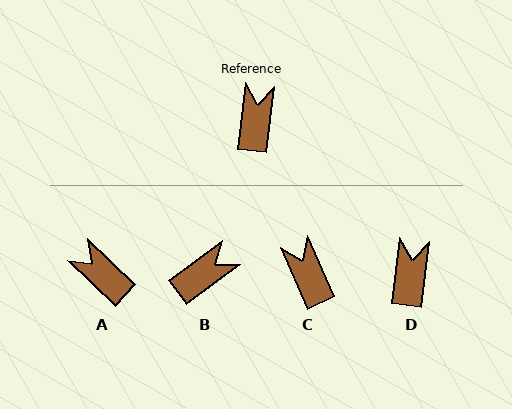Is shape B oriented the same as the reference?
No, it is off by about 47 degrees.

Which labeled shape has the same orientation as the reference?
D.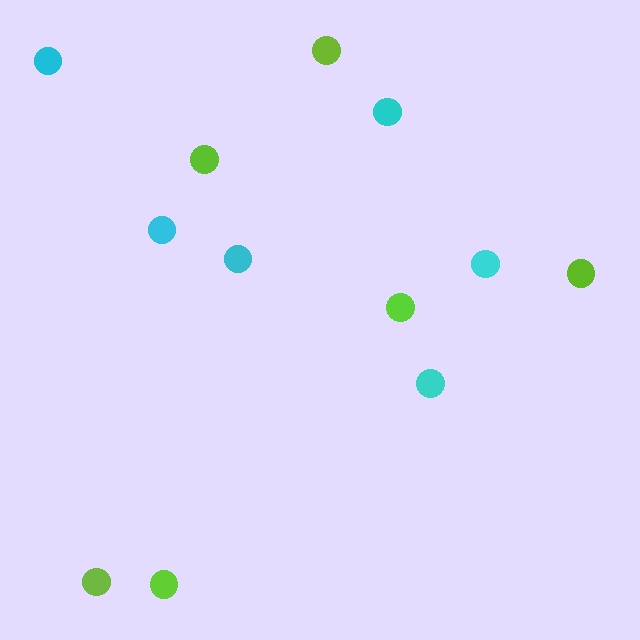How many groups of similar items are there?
There are 2 groups: one group of cyan circles (6) and one group of lime circles (6).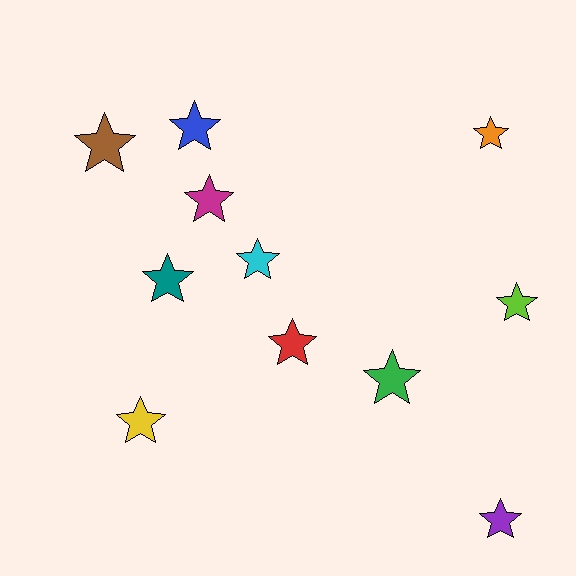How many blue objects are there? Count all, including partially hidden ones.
There is 1 blue object.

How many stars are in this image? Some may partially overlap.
There are 11 stars.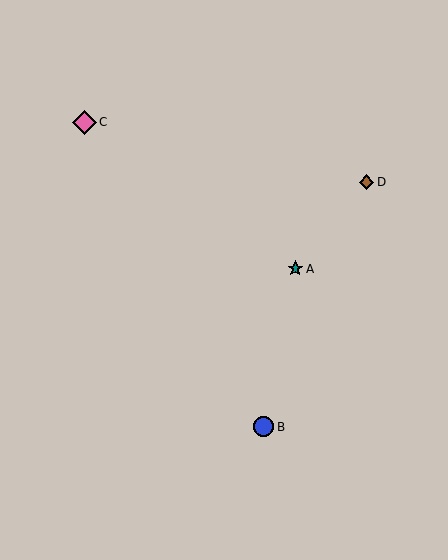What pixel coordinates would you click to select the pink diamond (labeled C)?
Click at (84, 122) to select the pink diamond C.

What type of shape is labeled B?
Shape B is a blue circle.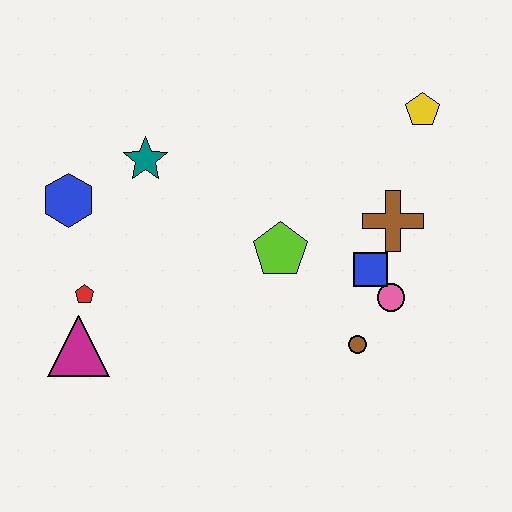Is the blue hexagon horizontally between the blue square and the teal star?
No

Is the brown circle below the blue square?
Yes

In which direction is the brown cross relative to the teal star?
The brown cross is to the right of the teal star.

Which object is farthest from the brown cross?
The magenta triangle is farthest from the brown cross.